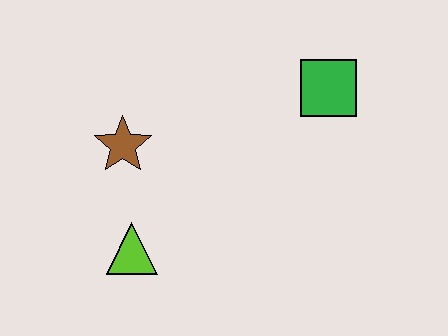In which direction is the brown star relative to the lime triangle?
The brown star is above the lime triangle.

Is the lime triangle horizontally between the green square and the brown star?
Yes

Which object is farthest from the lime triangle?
The green square is farthest from the lime triangle.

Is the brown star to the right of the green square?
No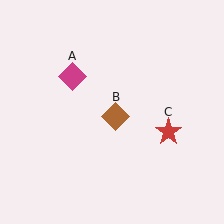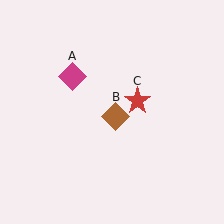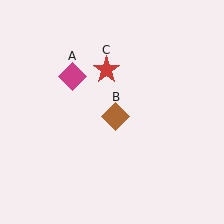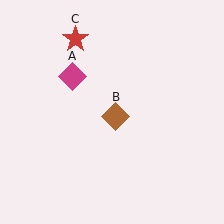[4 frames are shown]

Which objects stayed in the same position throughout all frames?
Magenta diamond (object A) and brown diamond (object B) remained stationary.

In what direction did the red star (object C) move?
The red star (object C) moved up and to the left.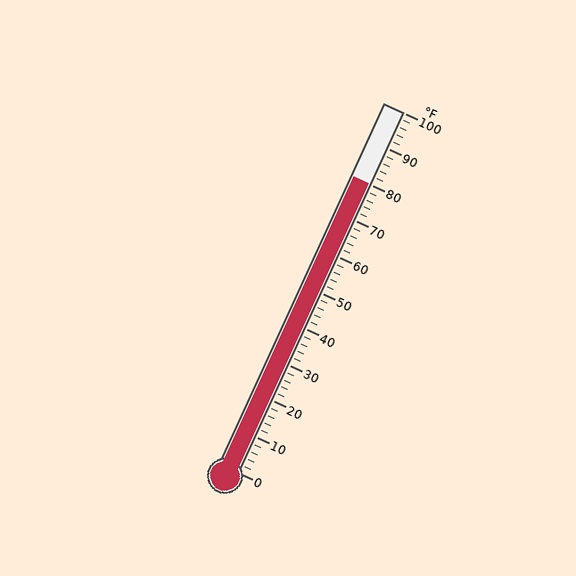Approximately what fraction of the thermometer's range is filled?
The thermometer is filled to approximately 80% of its range.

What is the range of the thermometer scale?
The thermometer scale ranges from 0°F to 100°F.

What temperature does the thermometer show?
The thermometer shows approximately 80°F.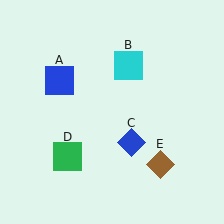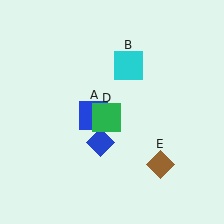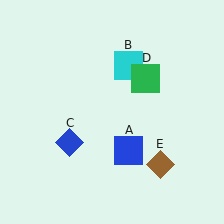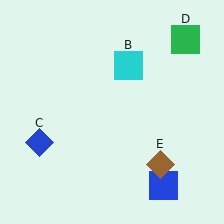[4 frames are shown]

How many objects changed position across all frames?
3 objects changed position: blue square (object A), blue diamond (object C), green square (object D).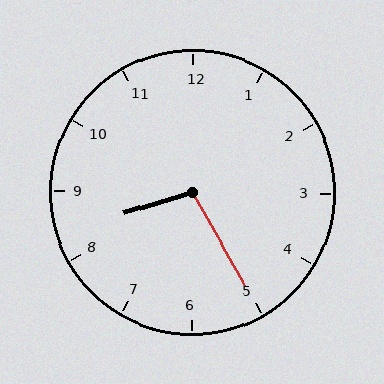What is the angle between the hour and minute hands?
Approximately 102 degrees.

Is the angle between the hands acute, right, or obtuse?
It is obtuse.